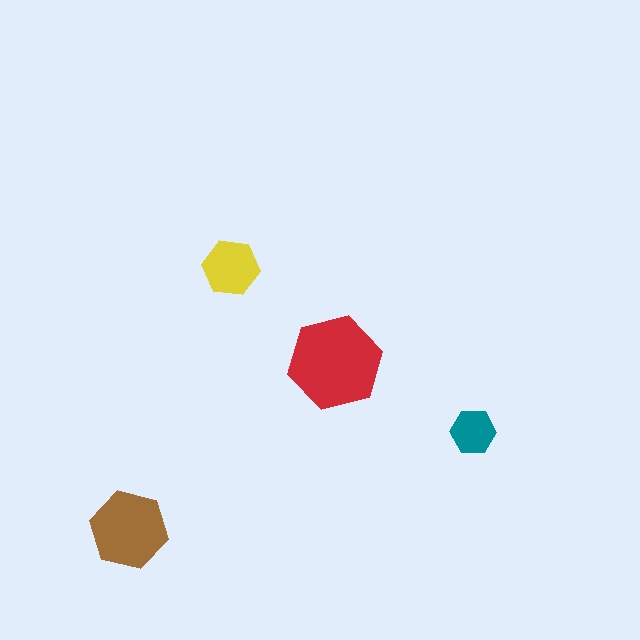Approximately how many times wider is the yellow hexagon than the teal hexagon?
About 1.5 times wider.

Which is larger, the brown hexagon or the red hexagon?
The red one.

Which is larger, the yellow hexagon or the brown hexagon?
The brown one.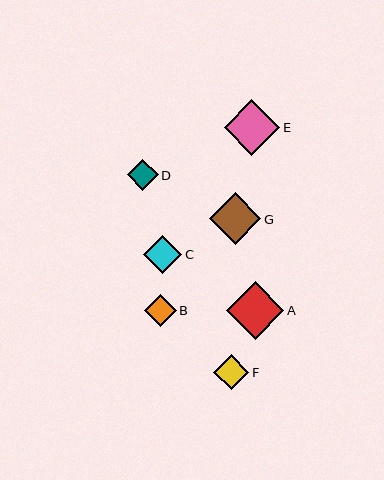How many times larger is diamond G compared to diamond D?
Diamond G is approximately 1.7 times the size of diamond D.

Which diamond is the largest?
Diamond A is the largest with a size of approximately 57 pixels.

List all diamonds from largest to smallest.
From largest to smallest: A, E, G, C, F, B, D.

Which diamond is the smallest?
Diamond D is the smallest with a size of approximately 31 pixels.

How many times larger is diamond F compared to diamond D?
Diamond F is approximately 1.1 times the size of diamond D.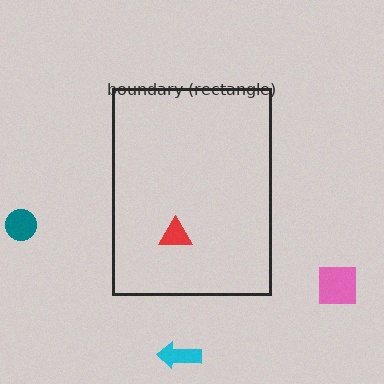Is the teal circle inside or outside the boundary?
Outside.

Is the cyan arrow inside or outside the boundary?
Outside.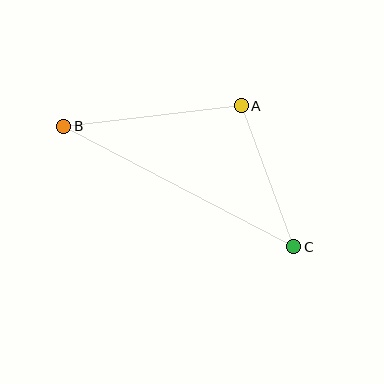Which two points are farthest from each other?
Points B and C are farthest from each other.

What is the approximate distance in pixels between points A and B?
The distance between A and B is approximately 179 pixels.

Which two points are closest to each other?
Points A and C are closest to each other.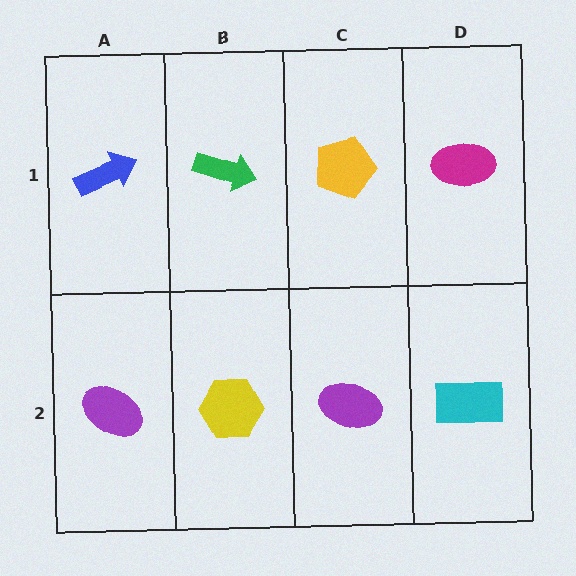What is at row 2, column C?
A purple ellipse.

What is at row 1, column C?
A yellow pentagon.